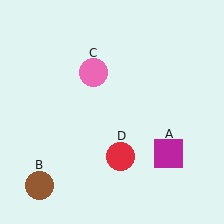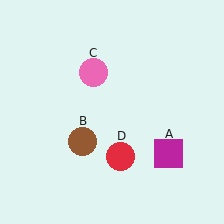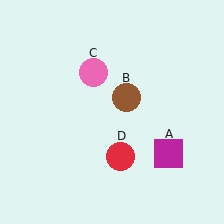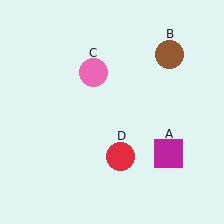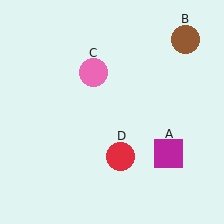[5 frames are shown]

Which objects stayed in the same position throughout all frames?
Magenta square (object A) and pink circle (object C) and red circle (object D) remained stationary.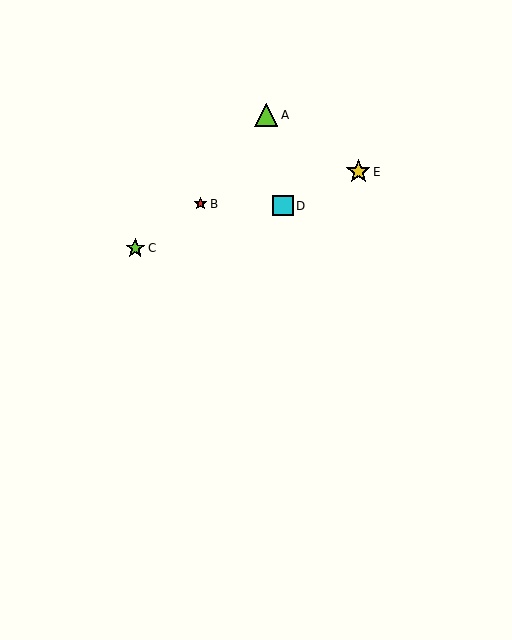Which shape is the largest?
The yellow star (labeled E) is the largest.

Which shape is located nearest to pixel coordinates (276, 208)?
The cyan square (labeled D) at (283, 206) is nearest to that location.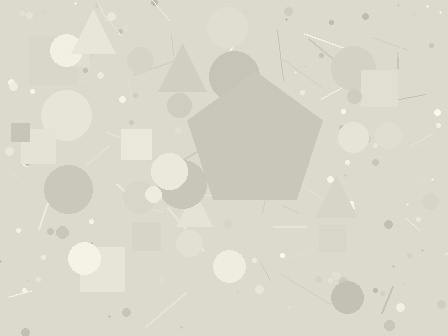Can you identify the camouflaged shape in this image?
The camouflaged shape is a pentagon.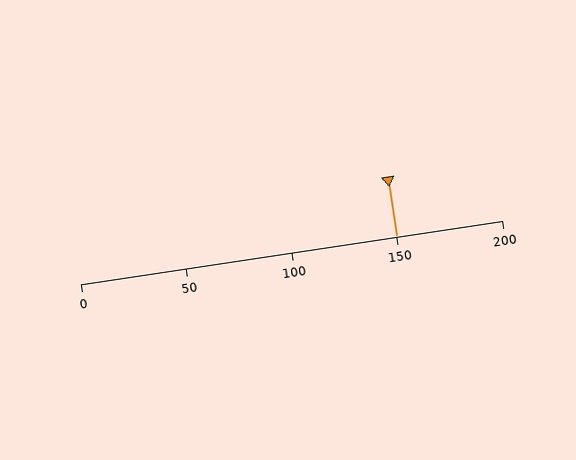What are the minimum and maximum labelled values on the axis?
The axis runs from 0 to 200.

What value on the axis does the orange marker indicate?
The marker indicates approximately 150.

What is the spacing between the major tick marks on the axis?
The major ticks are spaced 50 apart.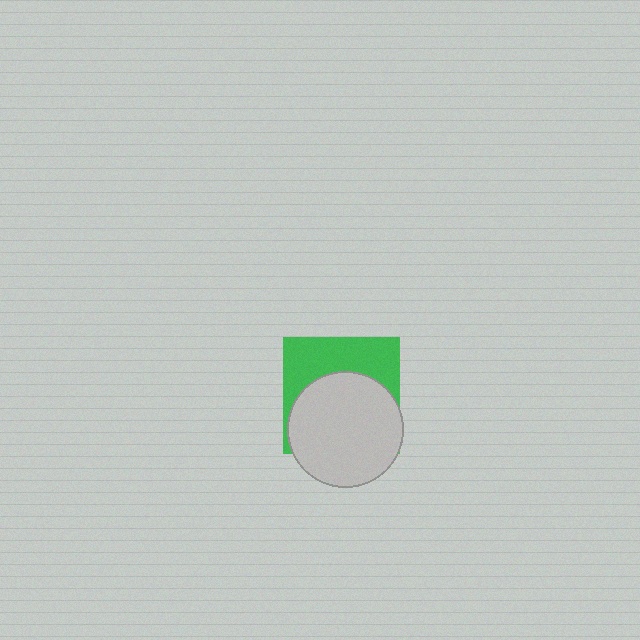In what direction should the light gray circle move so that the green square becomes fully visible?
The light gray circle should move down. That is the shortest direction to clear the overlap and leave the green square fully visible.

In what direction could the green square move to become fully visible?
The green square could move up. That would shift it out from behind the light gray circle entirely.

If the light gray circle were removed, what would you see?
You would see the complete green square.